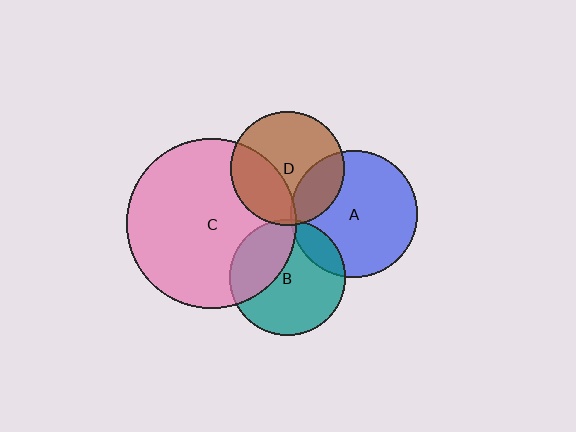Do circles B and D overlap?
Yes.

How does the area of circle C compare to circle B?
Approximately 2.1 times.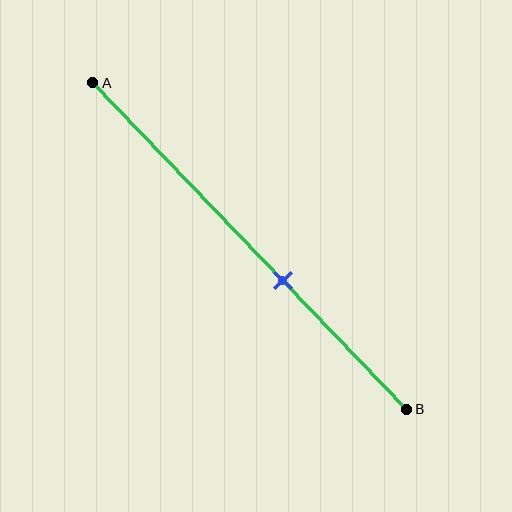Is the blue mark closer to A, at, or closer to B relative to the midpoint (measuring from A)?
The blue mark is closer to point B than the midpoint of segment AB.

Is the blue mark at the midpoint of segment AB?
No, the mark is at about 60% from A, not at the 50% midpoint.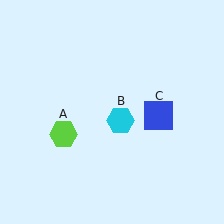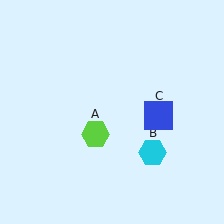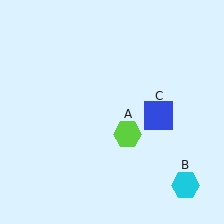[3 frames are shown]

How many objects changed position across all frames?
2 objects changed position: lime hexagon (object A), cyan hexagon (object B).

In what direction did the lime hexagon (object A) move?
The lime hexagon (object A) moved right.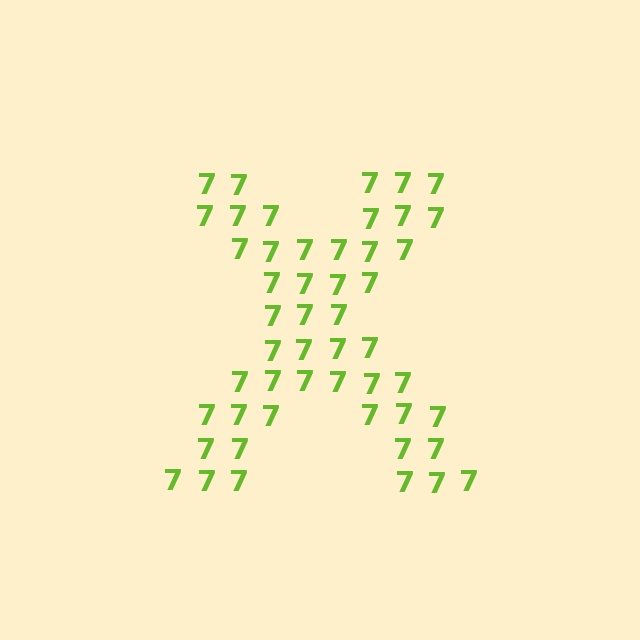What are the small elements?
The small elements are digit 7's.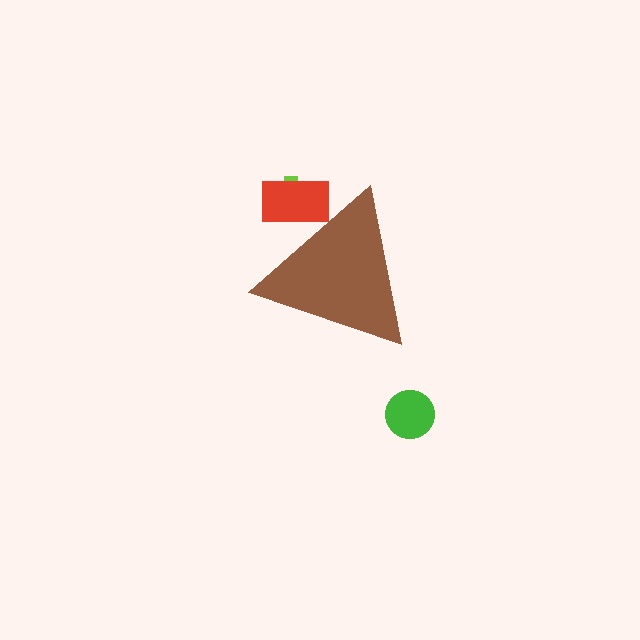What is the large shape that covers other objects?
A brown triangle.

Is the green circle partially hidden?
No, the green circle is fully visible.